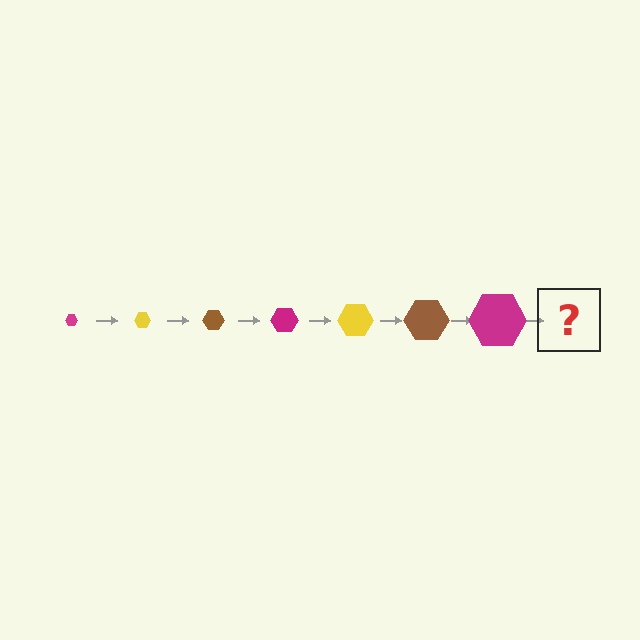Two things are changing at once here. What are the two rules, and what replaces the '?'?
The two rules are that the hexagon grows larger each step and the color cycles through magenta, yellow, and brown. The '?' should be a yellow hexagon, larger than the previous one.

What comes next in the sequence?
The next element should be a yellow hexagon, larger than the previous one.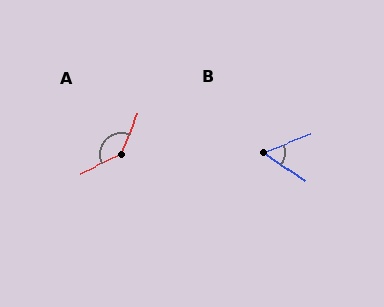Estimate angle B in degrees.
Approximately 56 degrees.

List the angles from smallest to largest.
B (56°), A (139°).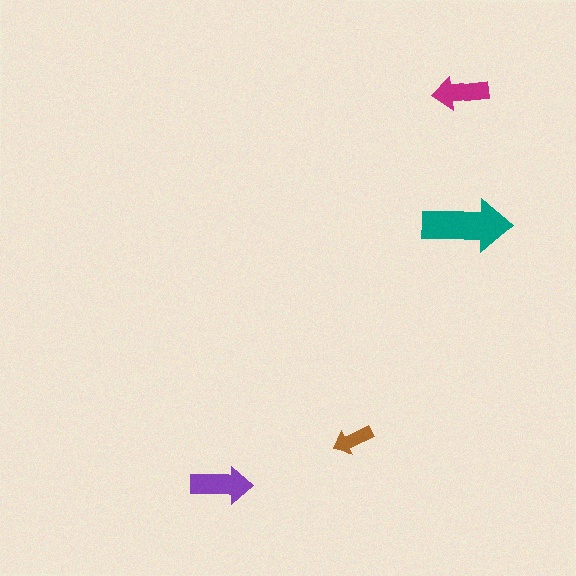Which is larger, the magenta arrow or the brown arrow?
The magenta one.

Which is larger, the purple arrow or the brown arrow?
The purple one.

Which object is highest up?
The magenta arrow is topmost.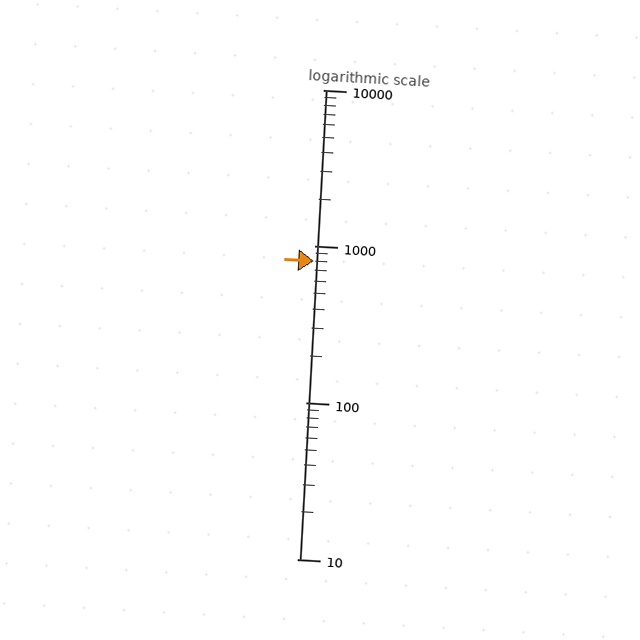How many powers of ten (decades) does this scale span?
The scale spans 3 decades, from 10 to 10000.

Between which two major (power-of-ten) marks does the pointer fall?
The pointer is between 100 and 1000.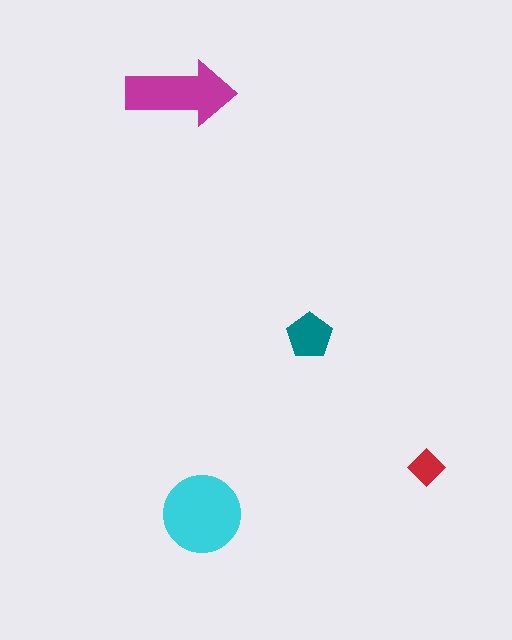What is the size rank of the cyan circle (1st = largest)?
1st.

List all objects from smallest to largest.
The red diamond, the teal pentagon, the magenta arrow, the cyan circle.